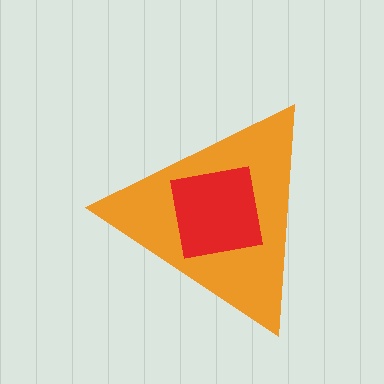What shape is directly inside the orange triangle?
The red square.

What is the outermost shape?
The orange triangle.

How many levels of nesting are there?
2.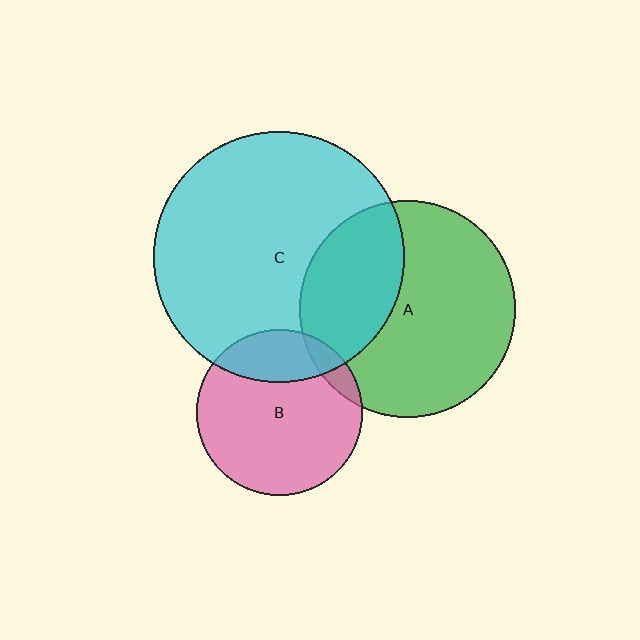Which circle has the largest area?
Circle C (cyan).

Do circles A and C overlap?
Yes.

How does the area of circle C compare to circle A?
Approximately 1.3 times.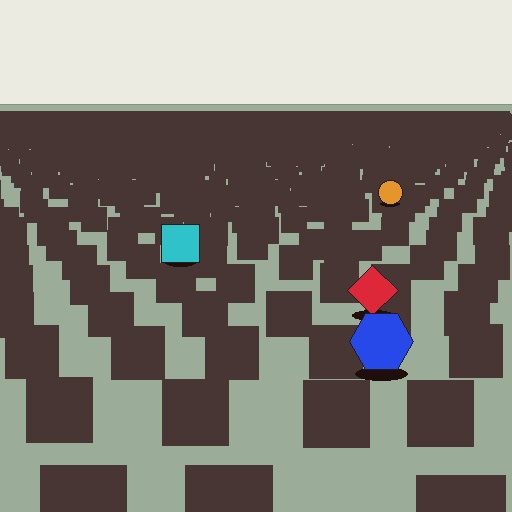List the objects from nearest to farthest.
From nearest to farthest: the blue hexagon, the red diamond, the cyan square, the orange circle.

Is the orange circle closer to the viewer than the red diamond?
No. The red diamond is closer — you can tell from the texture gradient: the ground texture is coarser near it.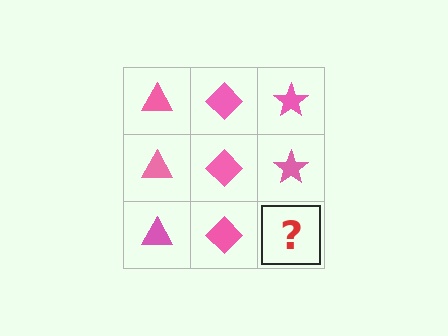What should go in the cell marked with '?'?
The missing cell should contain a pink star.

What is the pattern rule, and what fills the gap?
The rule is that each column has a consistent shape. The gap should be filled with a pink star.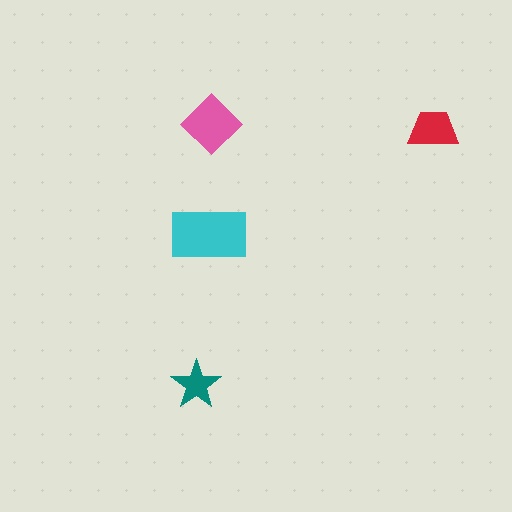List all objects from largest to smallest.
The cyan rectangle, the pink diamond, the red trapezoid, the teal star.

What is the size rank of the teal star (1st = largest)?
4th.